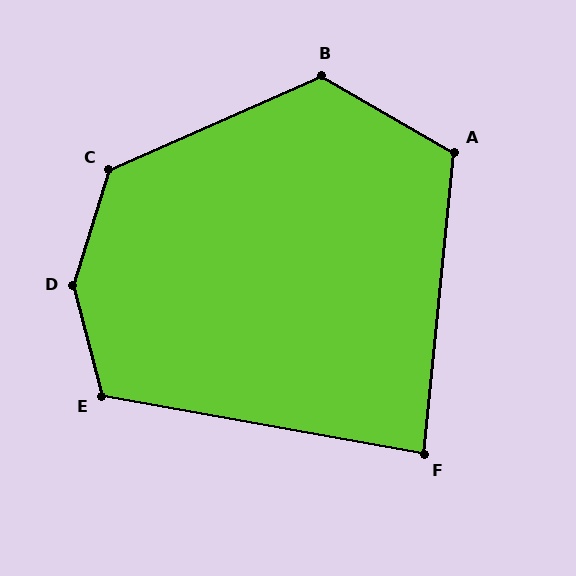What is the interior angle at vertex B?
Approximately 126 degrees (obtuse).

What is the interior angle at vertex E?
Approximately 115 degrees (obtuse).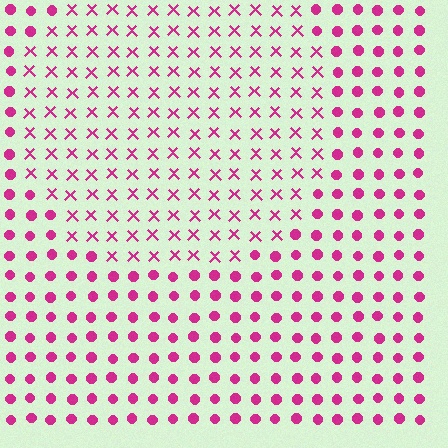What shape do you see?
I see a circle.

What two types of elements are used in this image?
The image uses X marks inside the circle region and circles outside it.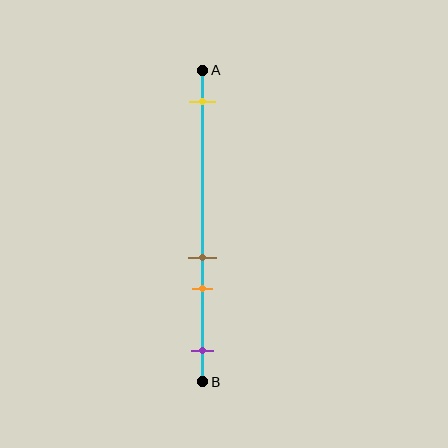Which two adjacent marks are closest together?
The brown and orange marks are the closest adjacent pair.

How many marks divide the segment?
There are 4 marks dividing the segment.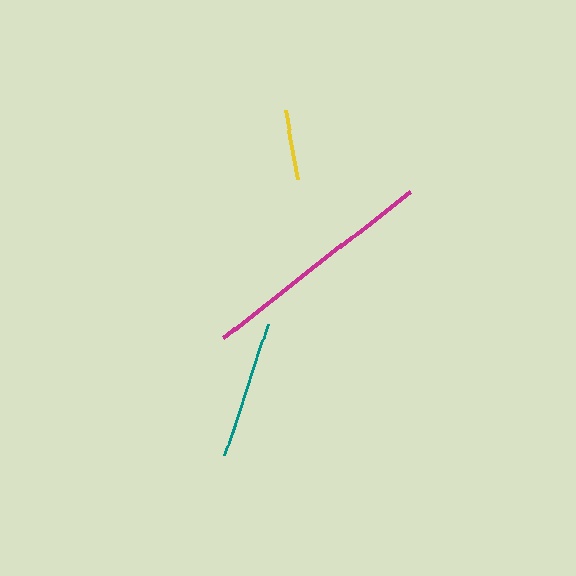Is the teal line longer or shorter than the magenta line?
The magenta line is longer than the teal line.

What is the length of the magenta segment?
The magenta segment is approximately 238 pixels long.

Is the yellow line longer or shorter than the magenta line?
The magenta line is longer than the yellow line.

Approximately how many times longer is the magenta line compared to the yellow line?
The magenta line is approximately 3.4 times the length of the yellow line.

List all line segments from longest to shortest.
From longest to shortest: magenta, teal, yellow.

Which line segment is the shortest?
The yellow line is the shortest at approximately 70 pixels.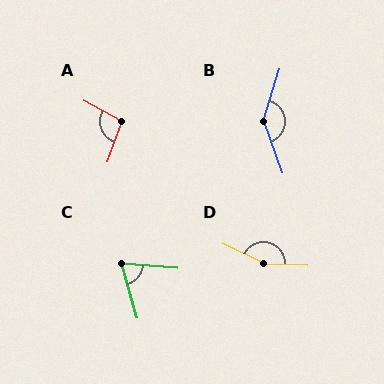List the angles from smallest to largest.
C (70°), A (98°), B (142°), D (155°).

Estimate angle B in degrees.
Approximately 142 degrees.